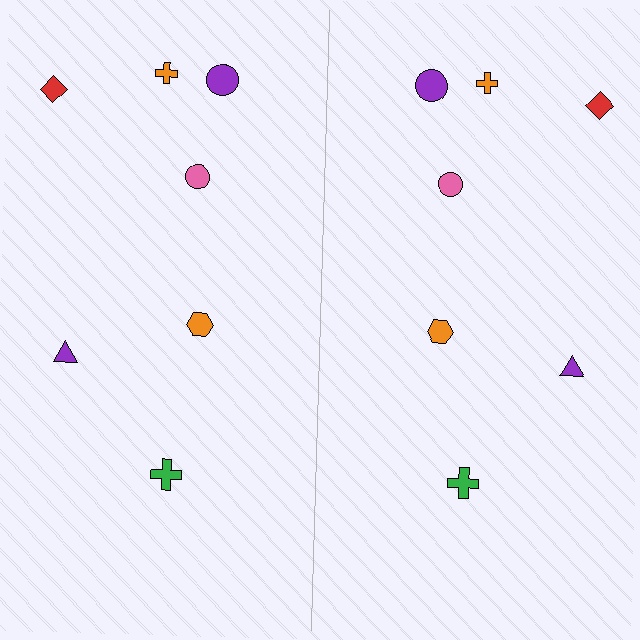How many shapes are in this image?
There are 14 shapes in this image.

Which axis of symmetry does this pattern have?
The pattern has a vertical axis of symmetry running through the center of the image.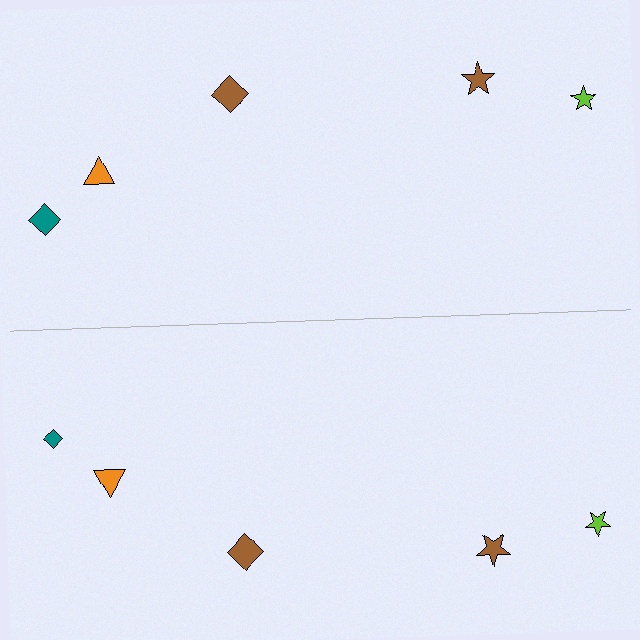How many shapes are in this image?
There are 10 shapes in this image.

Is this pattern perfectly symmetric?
No, the pattern is not perfectly symmetric. The teal diamond on the bottom side has a different size than its mirror counterpart.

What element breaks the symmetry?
The teal diamond on the bottom side has a different size than its mirror counterpart.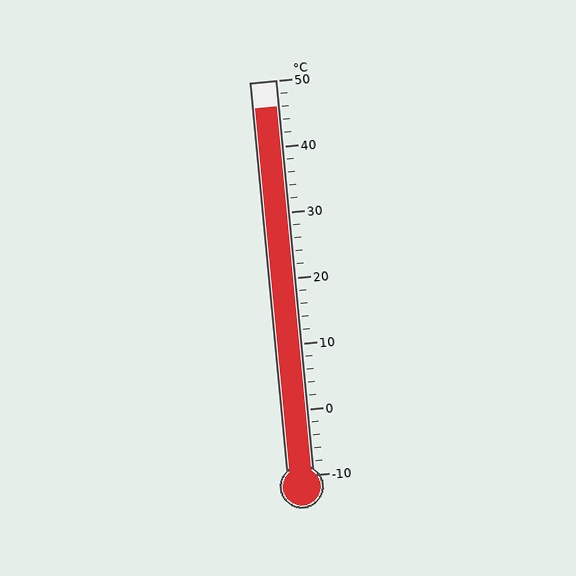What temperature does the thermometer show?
The thermometer shows approximately 46°C.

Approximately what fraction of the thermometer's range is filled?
The thermometer is filled to approximately 95% of its range.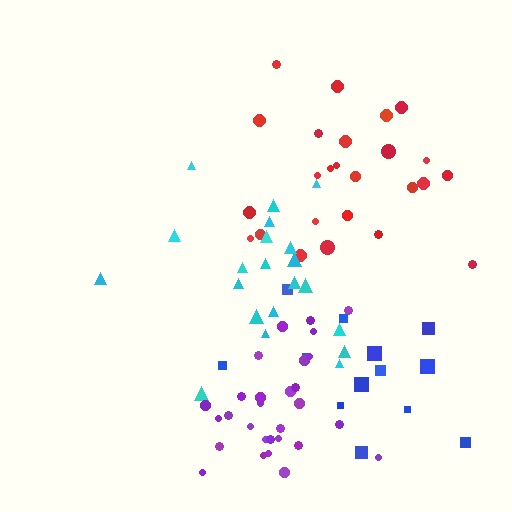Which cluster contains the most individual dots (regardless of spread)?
Purple (29).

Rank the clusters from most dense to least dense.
purple, cyan, red, blue.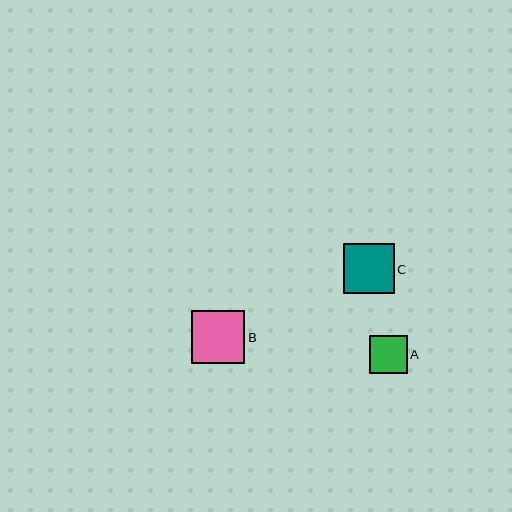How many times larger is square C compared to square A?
Square C is approximately 1.3 times the size of square A.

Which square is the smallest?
Square A is the smallest with a size of approximately 38 pixels.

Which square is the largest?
Square B is the largest with a size of approximately 53 pixels.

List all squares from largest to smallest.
From largest to smallest: B, C, A.